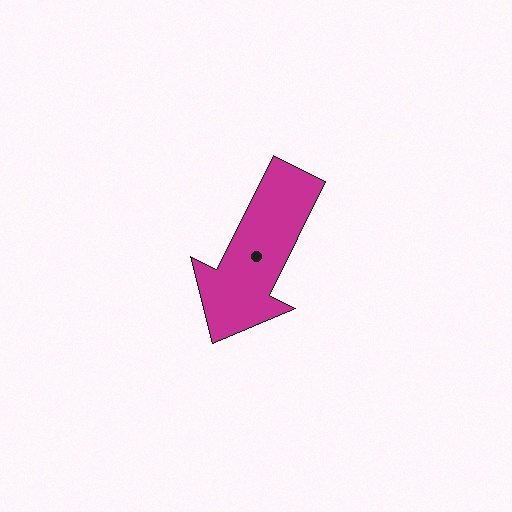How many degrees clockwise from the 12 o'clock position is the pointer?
Approximately 206 degrees.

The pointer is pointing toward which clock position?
Roughly 7 o'clock.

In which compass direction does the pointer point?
Southwest.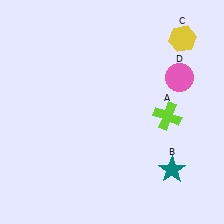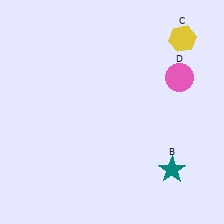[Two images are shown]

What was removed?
The lime cross (A) was removed in Image 2.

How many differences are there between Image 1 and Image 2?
There is 1 difference between the two images.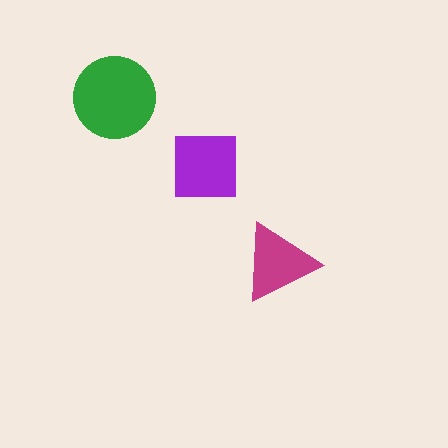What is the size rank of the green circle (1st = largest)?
1st.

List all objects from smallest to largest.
The magenta triangle, the purple square, the green circle.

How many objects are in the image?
There are 3 objects in the image.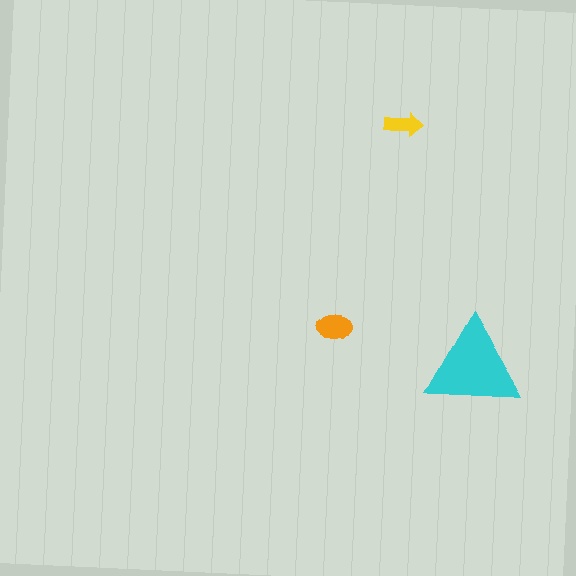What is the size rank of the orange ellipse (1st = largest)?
2nd.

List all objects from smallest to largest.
The yellow arrow, the orange ellipse, the cyan triangle.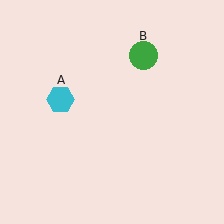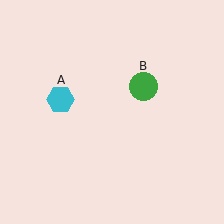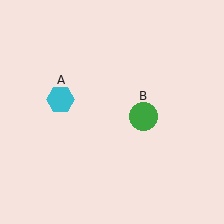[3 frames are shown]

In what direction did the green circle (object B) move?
The green circle (object B) moved down.